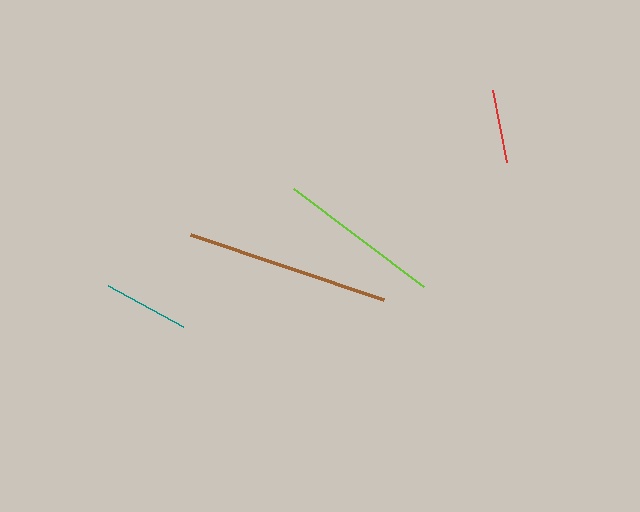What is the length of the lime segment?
The lime segment is approximately 162 pixels long.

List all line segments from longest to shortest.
From longest to shortest: brown, lime, teal, red.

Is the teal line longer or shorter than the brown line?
The brown line is longer than the teal line.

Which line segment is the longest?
The brown line is the longest at approximately 204 pixels.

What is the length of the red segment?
The red segment is approximately 73 pixels long.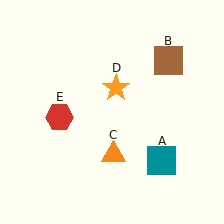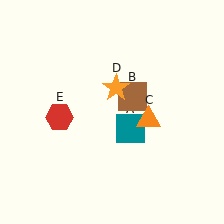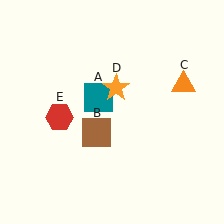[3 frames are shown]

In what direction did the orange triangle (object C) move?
The orange triangle (object C) moved up and to the right.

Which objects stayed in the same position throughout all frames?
Orange star (object D) and red hexagon (object E) remained stationary.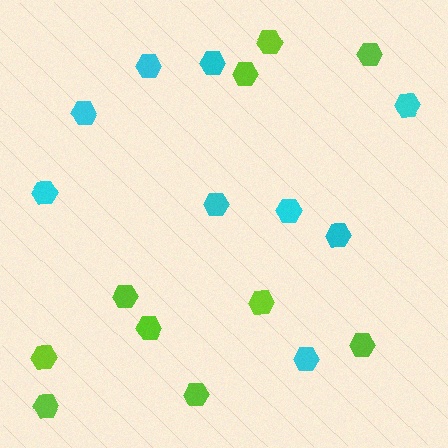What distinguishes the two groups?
There are 2 groups: one group of cyan hexagons (9) and one group of lime hexagons (10).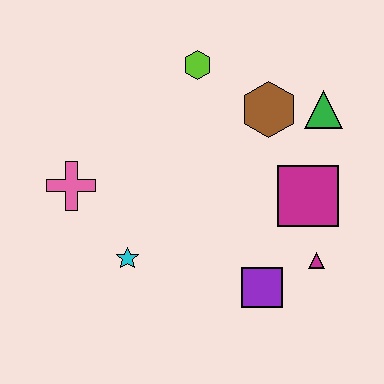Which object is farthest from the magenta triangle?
The pink cross is farthest from the magenta triangle.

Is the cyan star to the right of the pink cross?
Yes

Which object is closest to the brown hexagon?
The green triangle is closest to the brown hexagon.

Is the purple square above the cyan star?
No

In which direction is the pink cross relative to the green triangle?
The pink cross is to the left of the green triangle.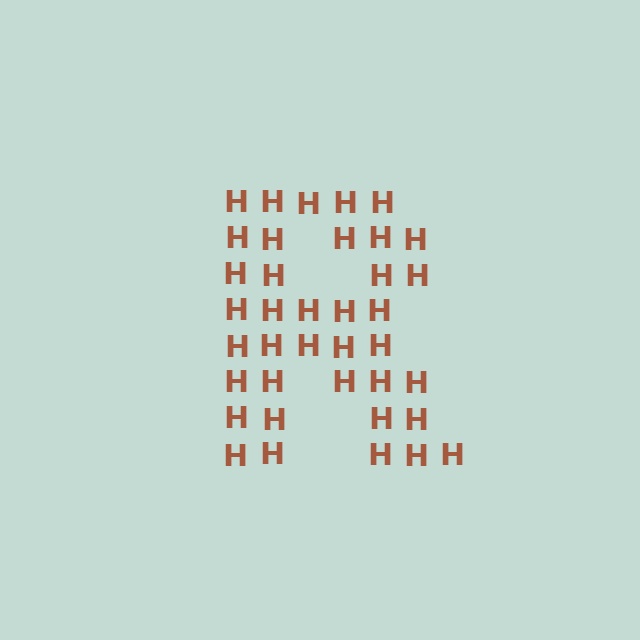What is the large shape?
The large shape is the letter R.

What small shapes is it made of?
It is made of small letter H's.